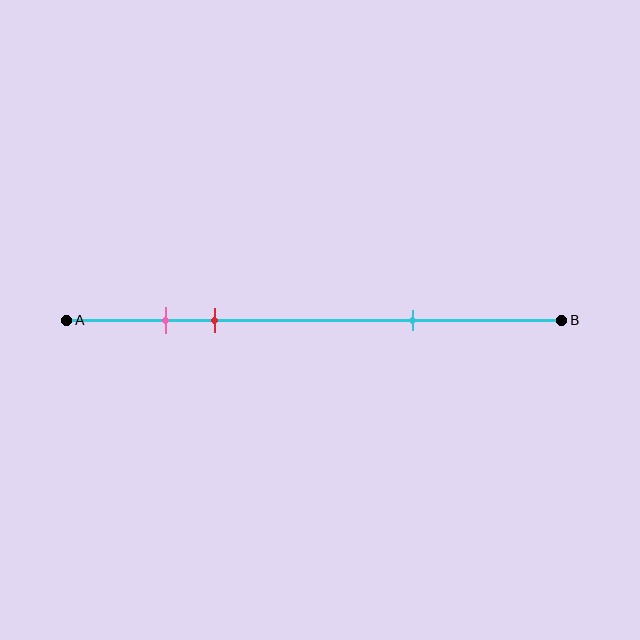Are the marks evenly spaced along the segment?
No, the marks are not evenly spaced.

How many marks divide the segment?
There are 3 marks dividing the segment.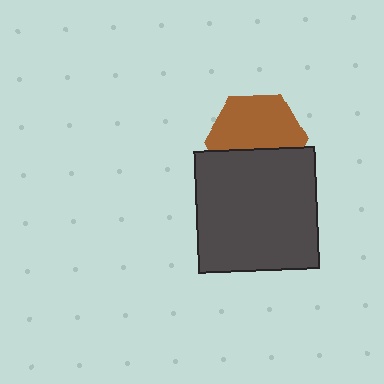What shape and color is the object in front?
The object in front is a dark gray square.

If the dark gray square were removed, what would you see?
You would see the complete brown hexagon.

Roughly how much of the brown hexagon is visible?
About half of it is visible (roughly 61%).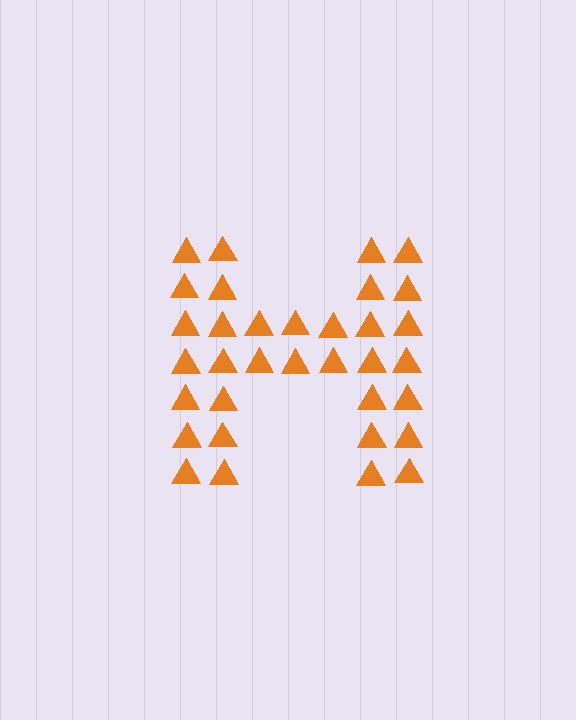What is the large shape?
The large shape is the letter H.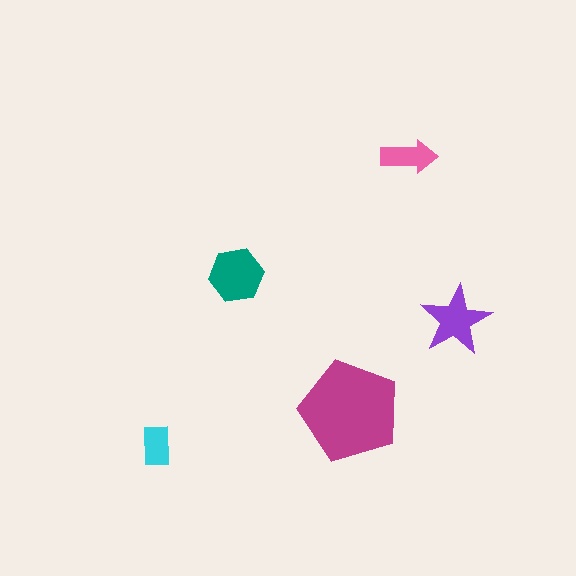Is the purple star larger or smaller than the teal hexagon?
Smaller.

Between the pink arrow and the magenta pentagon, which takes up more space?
The magenta pentagon.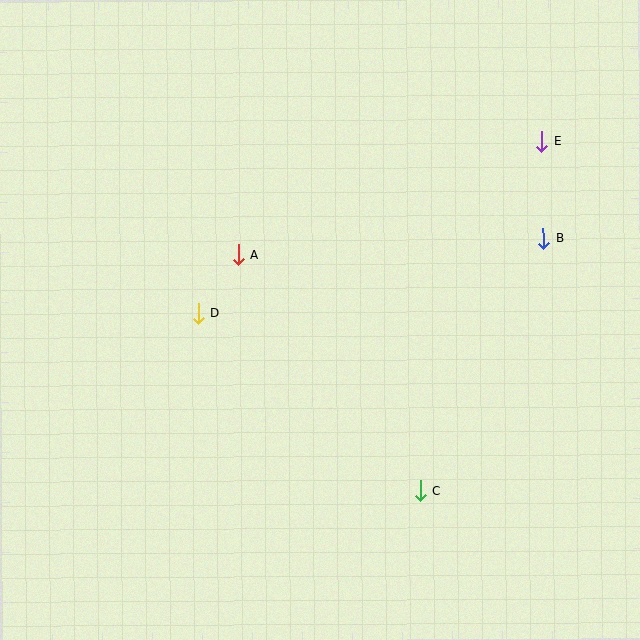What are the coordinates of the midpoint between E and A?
The midpoint between E and A is at (390, 198).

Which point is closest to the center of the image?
Point A at (238, 255) is closest to the center.